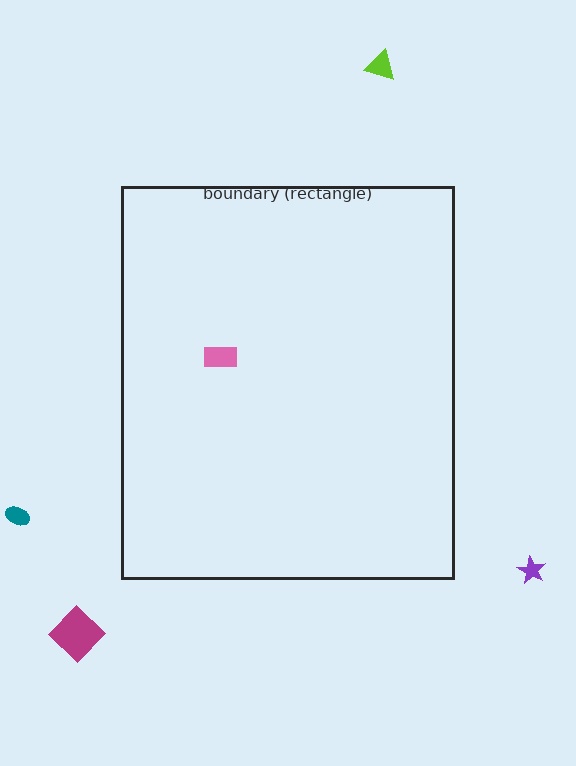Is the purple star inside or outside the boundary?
Outside.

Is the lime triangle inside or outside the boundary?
Outside.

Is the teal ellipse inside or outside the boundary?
Outside.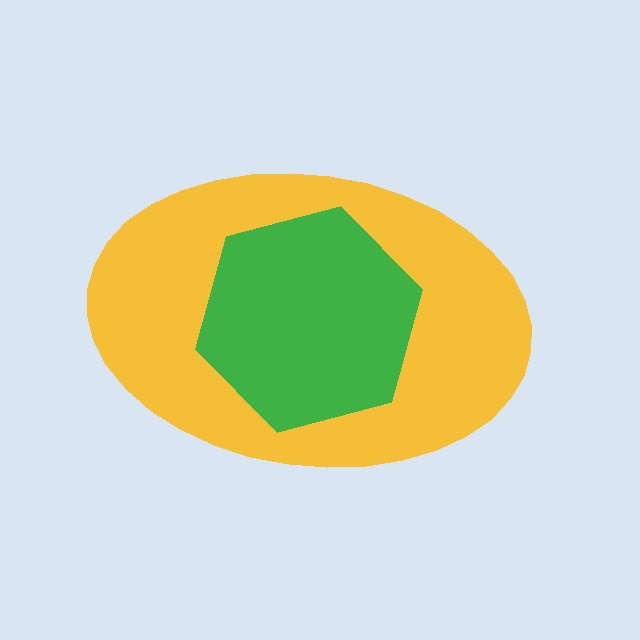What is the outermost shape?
The yellow ellipse.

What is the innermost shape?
The green hexagon.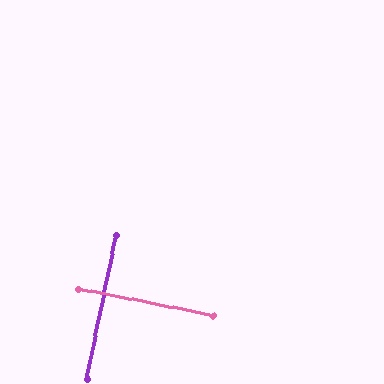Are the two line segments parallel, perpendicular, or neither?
Perpendicular — they meet at approximately 89°.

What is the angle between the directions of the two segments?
Approximately 89 degrees.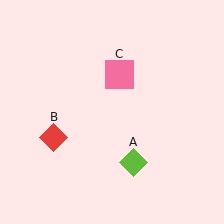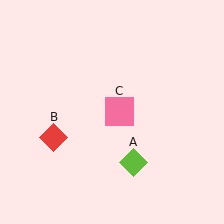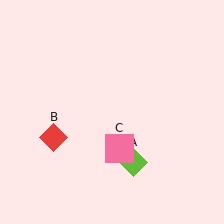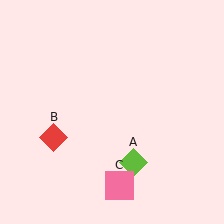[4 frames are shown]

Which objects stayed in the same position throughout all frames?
Lime diamond (object A) and red diamond (object B) remained stationary.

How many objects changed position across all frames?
1 object changed position: pink square (object C).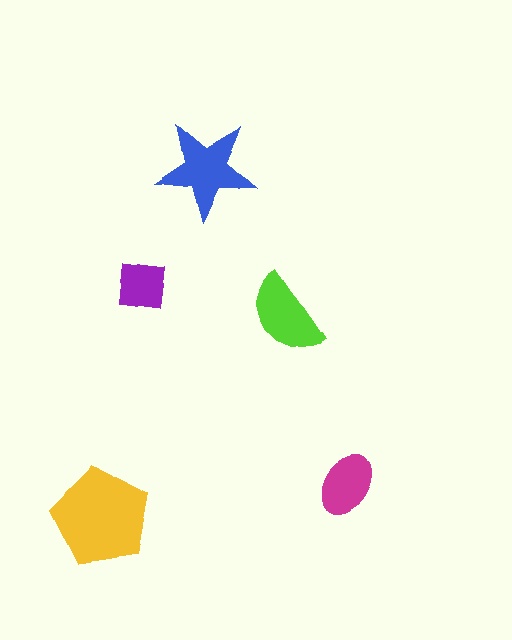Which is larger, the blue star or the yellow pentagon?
The yellow pentagon.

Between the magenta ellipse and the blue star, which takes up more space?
The blue star.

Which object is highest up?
The blue star is topmost.